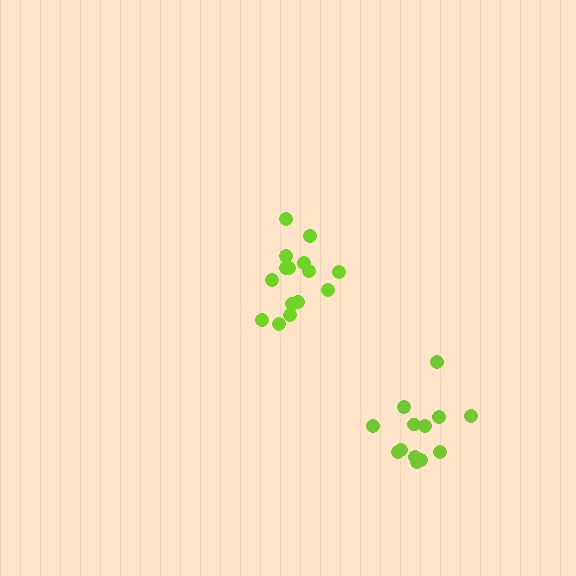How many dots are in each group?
Group 1: 15 dots, Group 2: 13 dots (28 total).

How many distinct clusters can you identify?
There are 2 distinct clusters.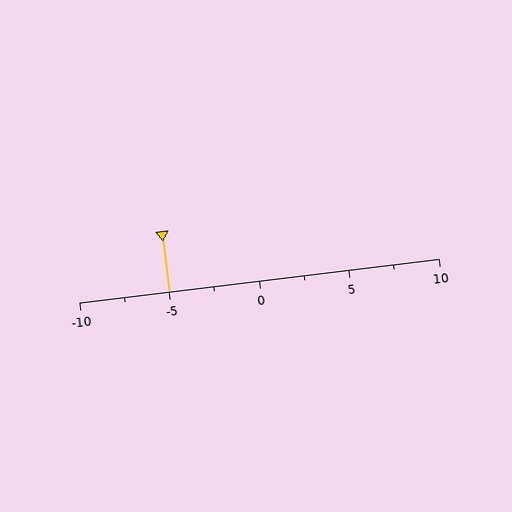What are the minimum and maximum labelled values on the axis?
The axis runs from -10 to 10.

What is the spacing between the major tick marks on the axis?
The major ticks are spaced 5 apart.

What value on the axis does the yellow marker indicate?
The marker indicates approximately -5.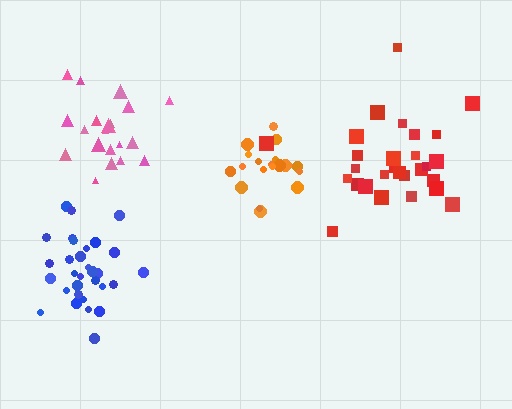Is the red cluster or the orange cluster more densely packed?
Orange.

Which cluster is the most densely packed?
Orange.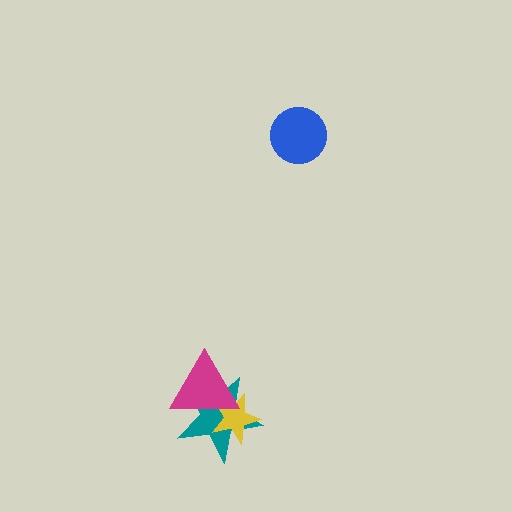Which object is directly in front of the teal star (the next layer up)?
The yellow star is directly in front of the teal star.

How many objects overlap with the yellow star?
2 objects overlap with the yellow star.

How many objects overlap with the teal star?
2 objects overlap with the teal star.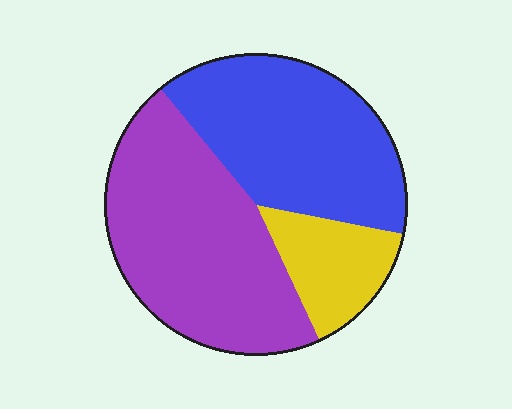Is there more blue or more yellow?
Blue.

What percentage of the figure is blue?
Blue covers roughly 40% of the figure.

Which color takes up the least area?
Yellow, at roughly 15%.